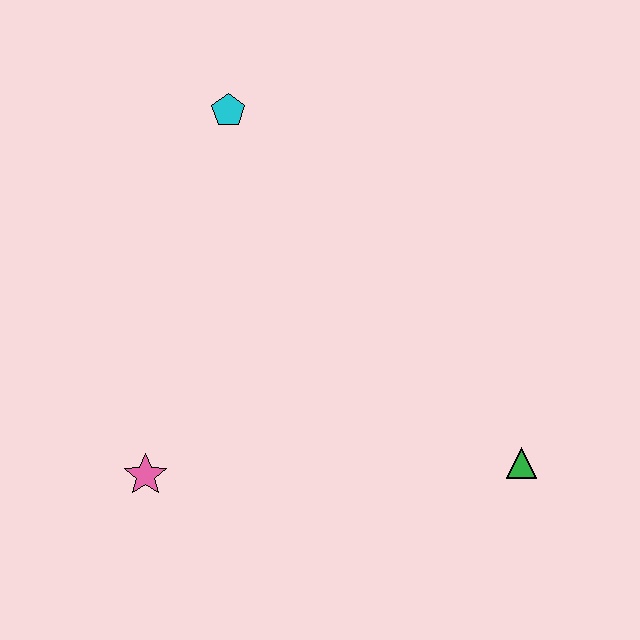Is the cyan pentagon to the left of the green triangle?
Yes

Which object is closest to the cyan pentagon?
The pink star is closest to the cyan pentagon.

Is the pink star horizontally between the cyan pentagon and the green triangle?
No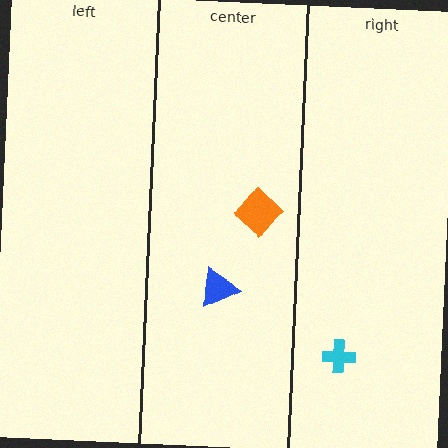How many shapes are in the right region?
1.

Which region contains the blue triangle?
The center region.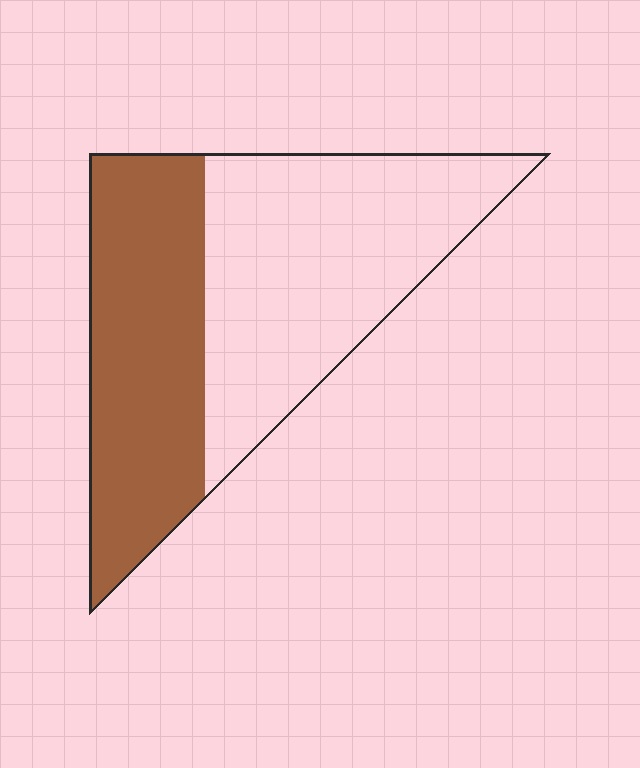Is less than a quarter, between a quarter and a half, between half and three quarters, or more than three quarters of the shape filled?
Between a quarter and a half.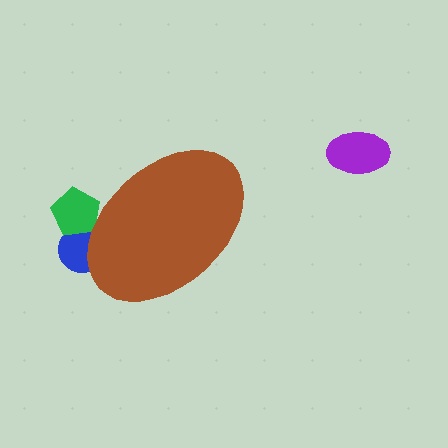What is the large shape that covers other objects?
A brown ellipse.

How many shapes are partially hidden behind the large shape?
2 shapes are partially hidden.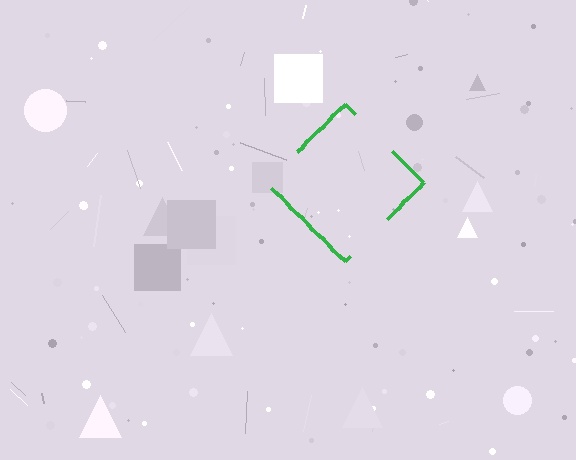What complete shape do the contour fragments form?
The contour fragments form a diamond.